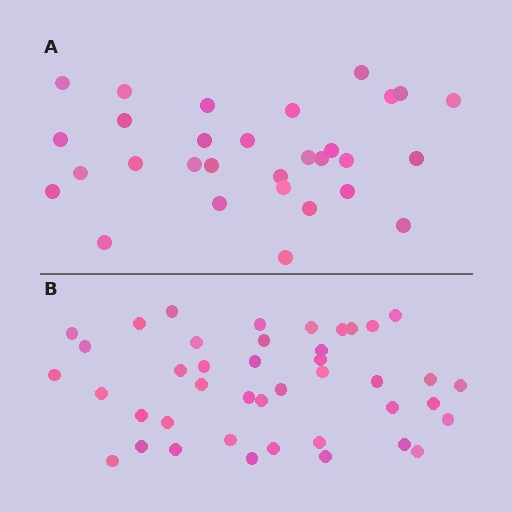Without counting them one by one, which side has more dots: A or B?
Region B (the bottom region) has more dots.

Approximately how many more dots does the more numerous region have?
Region B has roughly 12 or so more dots than region A.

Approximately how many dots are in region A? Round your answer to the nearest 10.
About 30 dots.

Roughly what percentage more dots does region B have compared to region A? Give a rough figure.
About 40% more.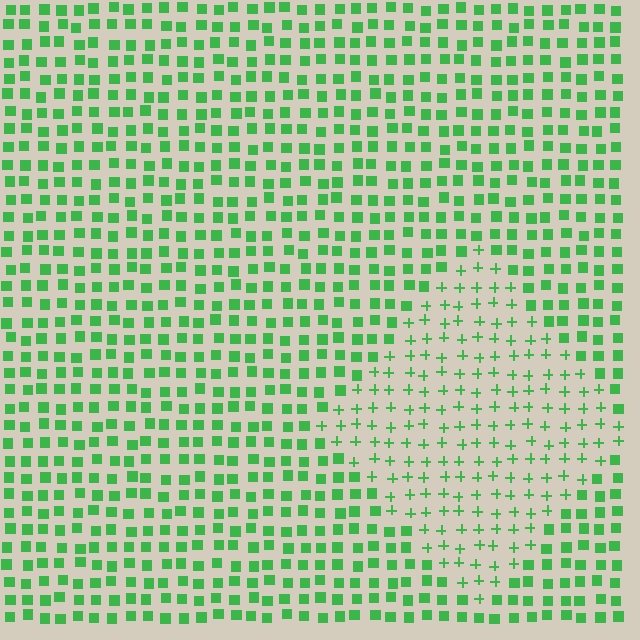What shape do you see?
I see a diamond.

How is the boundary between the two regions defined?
The boundary is defined by a change in element shape: plus signs inside vs. squares outside. All elements share the same color and spacing.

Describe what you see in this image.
The image is filled with small green elements arranged in a uniform grid. A diamond-shaped region contains plus signs, while the surrounding area contains squares. The boundary is defined purely by the change in element shape.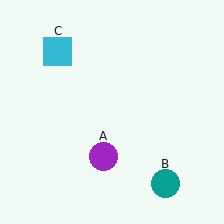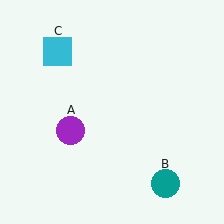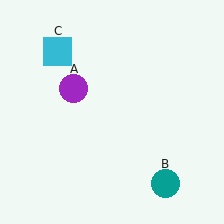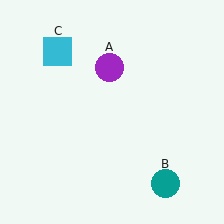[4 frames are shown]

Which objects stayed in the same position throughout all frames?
Teal circle (object B) and cyan square (object C) remained stationary.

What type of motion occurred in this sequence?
The purple circle (object A) rotated clockwise around the center of the scene.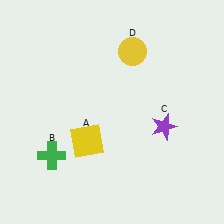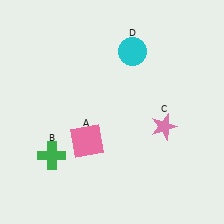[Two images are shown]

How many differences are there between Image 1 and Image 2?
There are 3 differences between the two images.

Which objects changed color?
A changed from yellow to pink. C changed from purple to pink. D changed from yellow to cyan.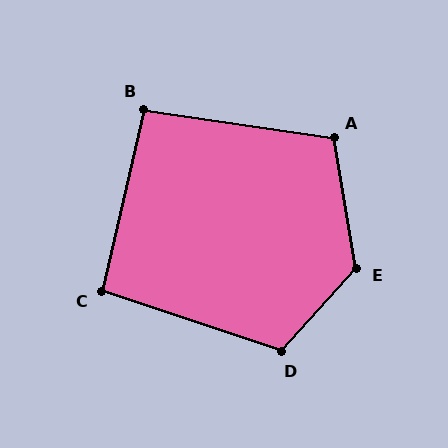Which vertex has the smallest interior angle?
B, at approximately 95 degrees.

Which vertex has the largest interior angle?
E, at approximately 128 degrees.